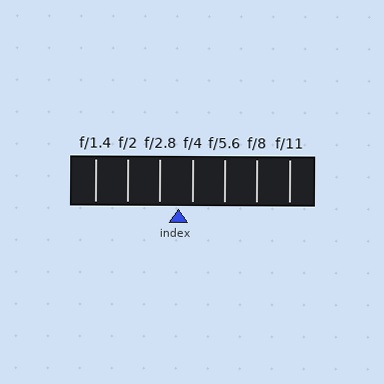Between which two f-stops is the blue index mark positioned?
The index mark is between f/2.8 and f/4.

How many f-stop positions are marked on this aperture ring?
There are 7 f-stop positions marked.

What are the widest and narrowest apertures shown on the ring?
The widest aperture shown is f/1.4 and the narrowest is f/11.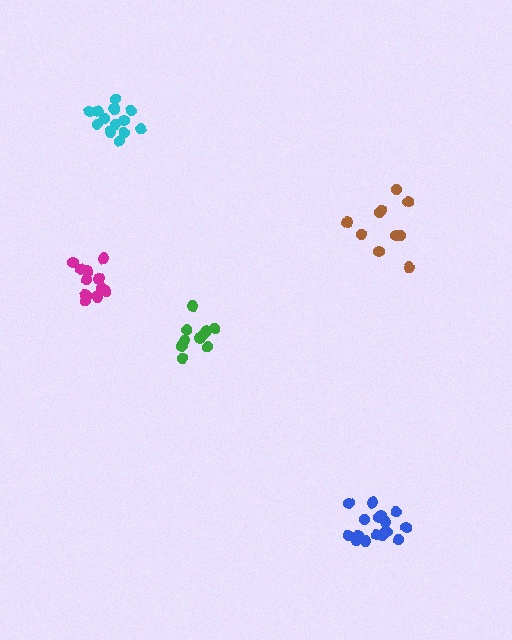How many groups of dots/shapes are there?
There are 5 groups.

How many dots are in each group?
Group 1: 12 dots, Group 2: 16 dots, Group 3: 15 dots, Group 4: 10 dots, Group 5: 11 dots (64 total).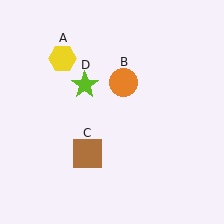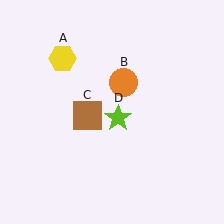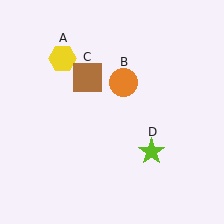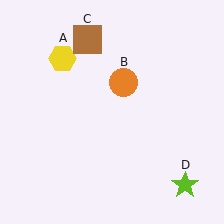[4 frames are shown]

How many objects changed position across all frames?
2 objects changed position: brown square (object C), lime star (object D).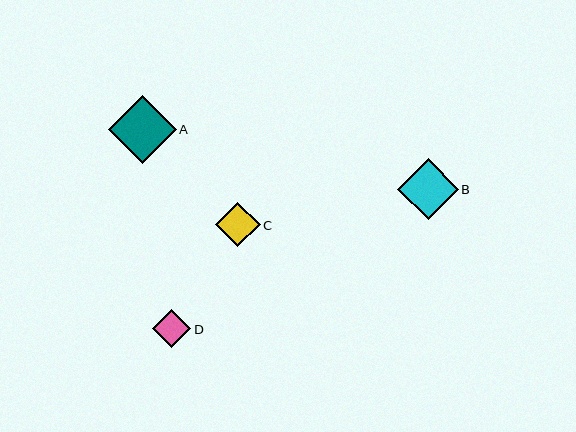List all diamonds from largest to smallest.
From largest to smallest: A, B, C, D.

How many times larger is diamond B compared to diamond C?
Diamond B is approximately 1.4 times the size of diamond C.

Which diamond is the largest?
Diamond A is the largest with a size of approximately 68 pixels.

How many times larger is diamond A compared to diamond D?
Diamond A is approximately 1.8 times the size of diamond D.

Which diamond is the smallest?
Diamond D is the smallest with a size of approximately 38 pixels.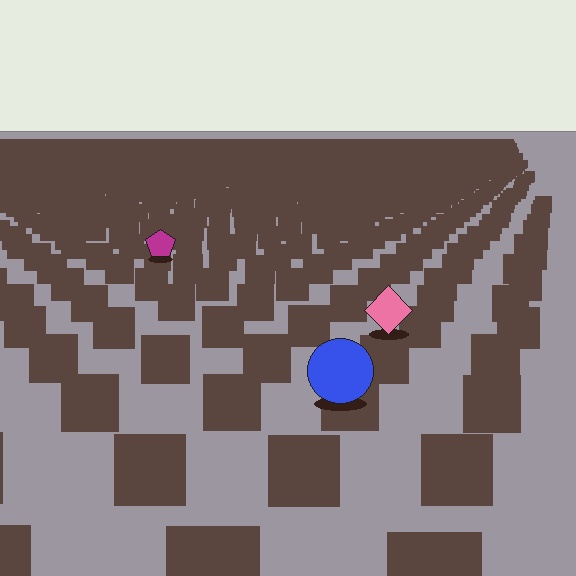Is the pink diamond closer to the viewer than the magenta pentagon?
Yes. The pink diamond is closer — you can tell from the texture gradient: the ground texture is coarser near it.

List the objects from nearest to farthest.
From nearest to farthest: the blue circle, the pink diamond, the magenta pentagon.